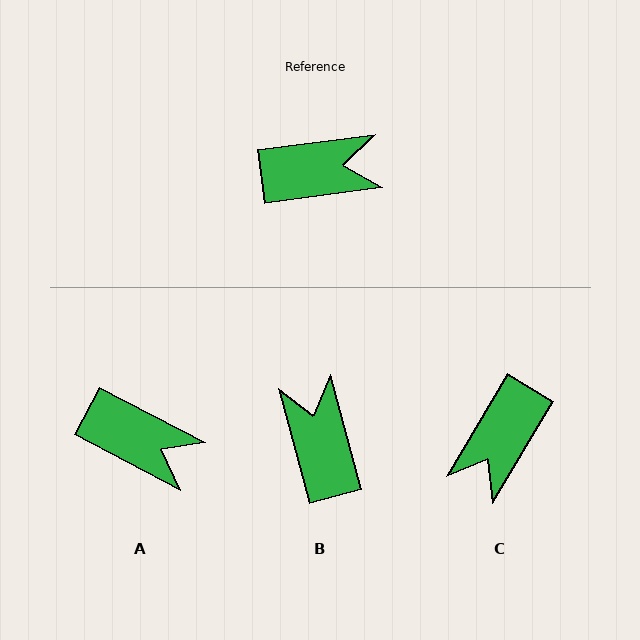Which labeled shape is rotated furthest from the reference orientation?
C, about 128 degrees away.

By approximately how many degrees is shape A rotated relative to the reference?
Approximately 35 degrees clockwise.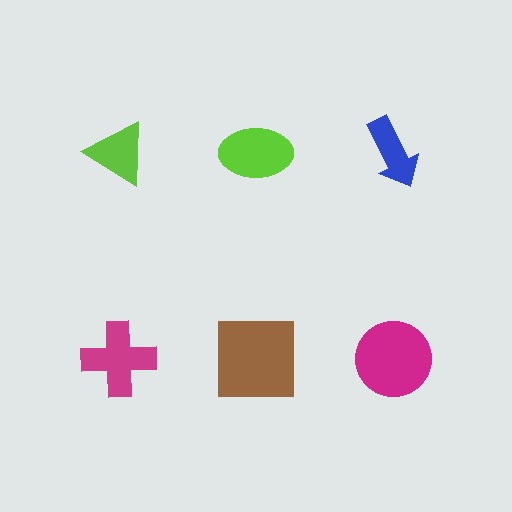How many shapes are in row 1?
3 shapes.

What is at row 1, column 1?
A lime triangle.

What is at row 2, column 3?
A magenta circle.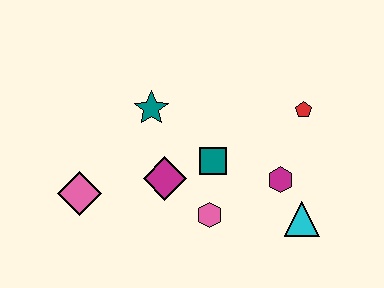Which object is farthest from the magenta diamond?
The red pentagon is farthest from the magenta diamond.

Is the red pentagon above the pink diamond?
Yes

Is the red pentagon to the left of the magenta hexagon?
No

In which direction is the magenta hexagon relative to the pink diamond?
The magenta hexagon is to the right of the pink diamond.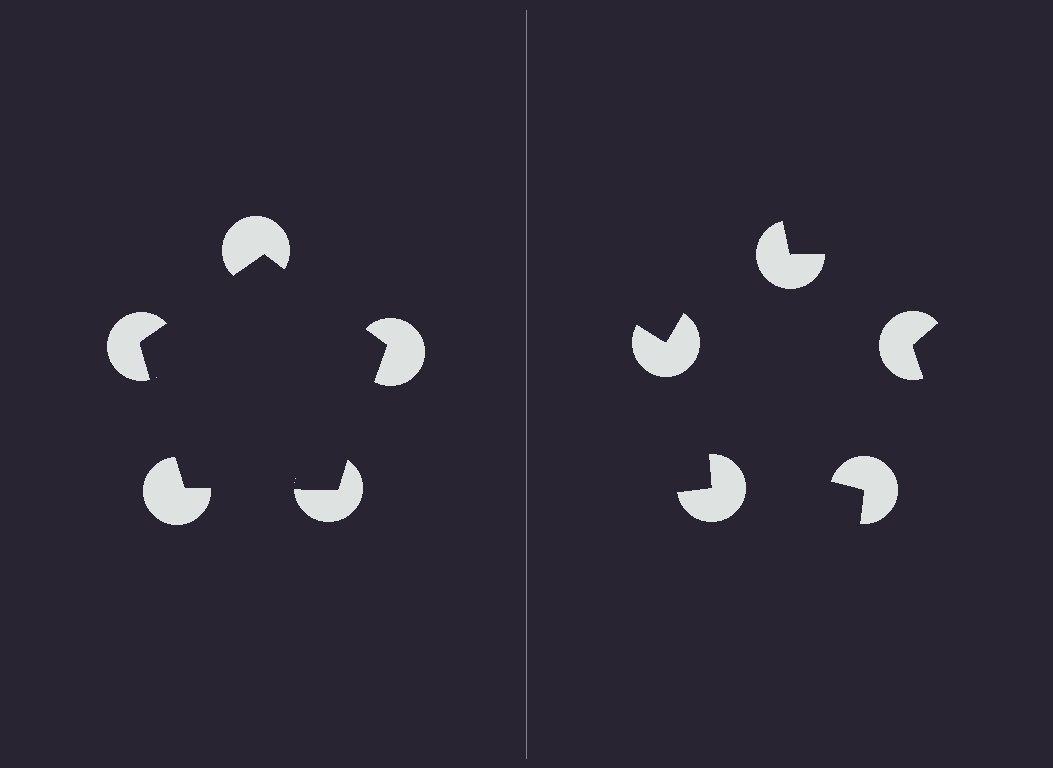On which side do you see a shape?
An illusory pentagon appears on the left side. On the right side the wedge cuts are rotated, so no coherent shape forms.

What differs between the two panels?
The pac-man discs are positioned identically on both sides; only the wedge orientations differ. On the left they align to a pentagon; on the right they are misaligned.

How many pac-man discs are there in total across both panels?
10 — 5 on each side.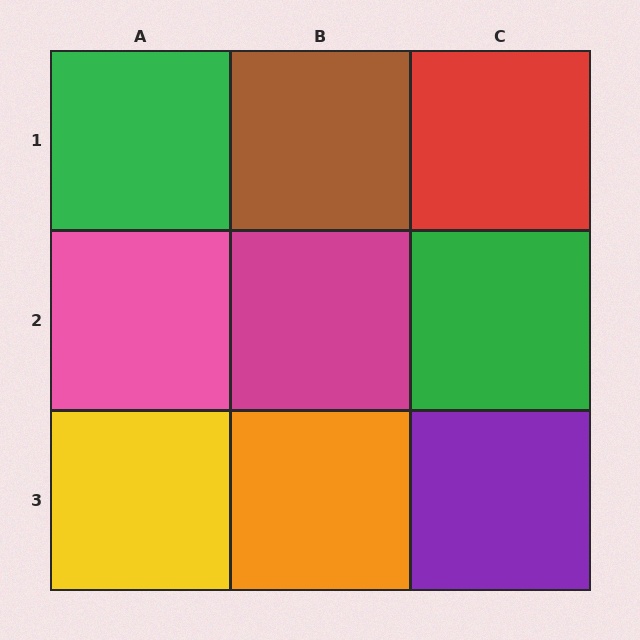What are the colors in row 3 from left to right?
Yellow, orange, purple.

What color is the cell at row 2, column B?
Magenta.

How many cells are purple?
1 cell is purple.